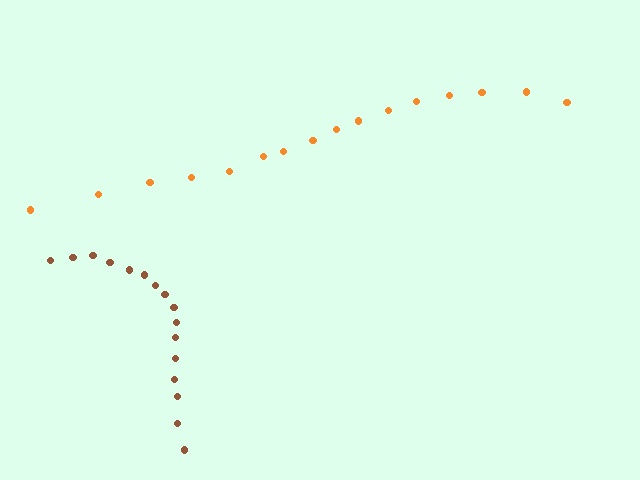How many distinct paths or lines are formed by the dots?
There are 2 distinct paths.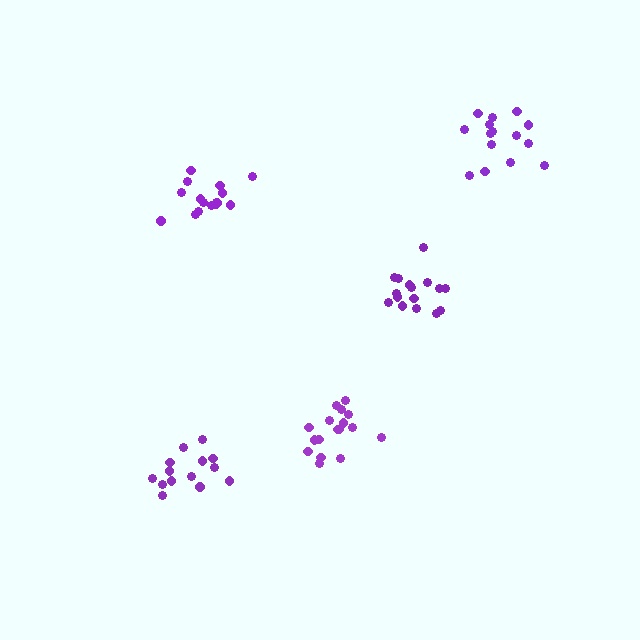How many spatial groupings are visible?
There are 5 spatial groupings.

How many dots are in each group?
Group 1: 14 dots, Group 2: 16 dots, Group 3: 16 dots, Group 4: 15 dots, Group 5: 17 dots (78 total).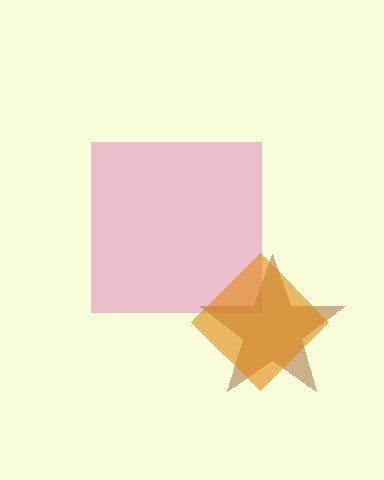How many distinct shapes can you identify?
There are 3 distinct shapes: a pink square, a brown star, an orange diamond.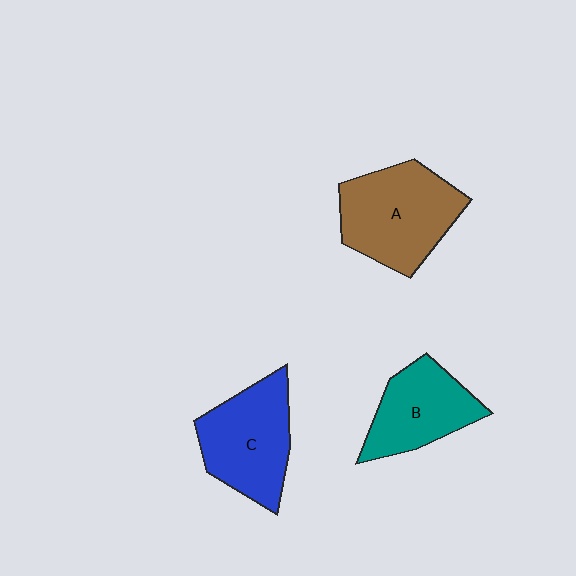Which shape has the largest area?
Shape A (brown).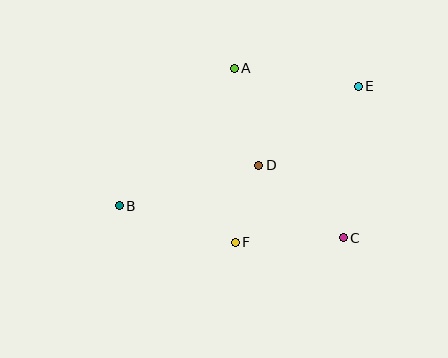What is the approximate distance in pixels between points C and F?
The distance between C and F is approximately 108 pixels.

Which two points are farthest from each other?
Points B and E are farthest from each other.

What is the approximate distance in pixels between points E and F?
The distance between E and F is approximately 198 pixels.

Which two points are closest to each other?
Points D and F are closest to each other.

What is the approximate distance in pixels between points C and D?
The distance between C and D is approximately 111 pixels.